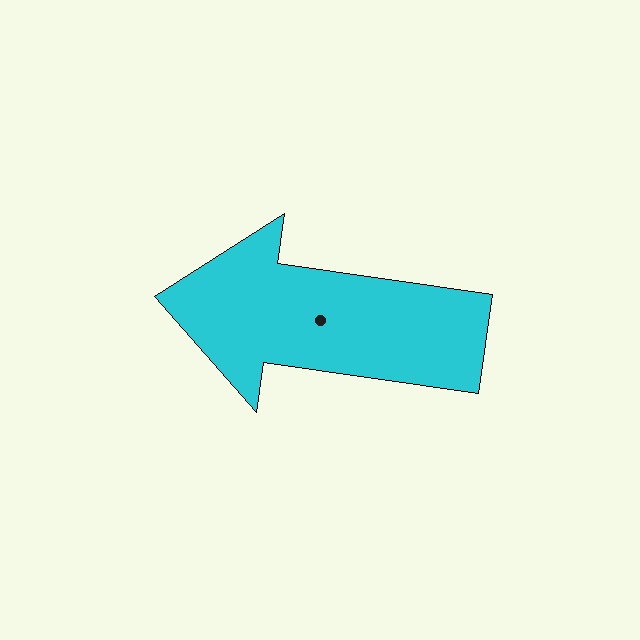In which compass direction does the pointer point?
West.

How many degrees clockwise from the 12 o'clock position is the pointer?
Approximately 278 degrees.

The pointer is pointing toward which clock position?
Roughly 9 o'clock.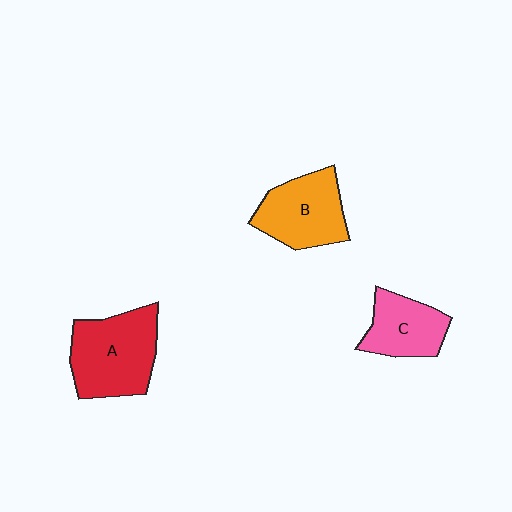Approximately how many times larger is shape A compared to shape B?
Approximately 1.2 times.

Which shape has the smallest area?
Shape C (pink).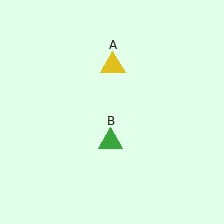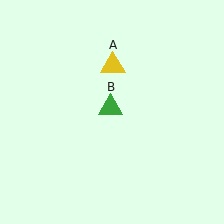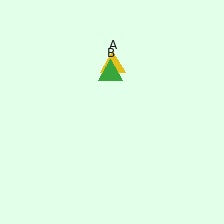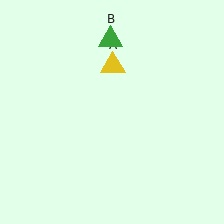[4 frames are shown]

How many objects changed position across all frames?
1 object changed position: green triangle (object B).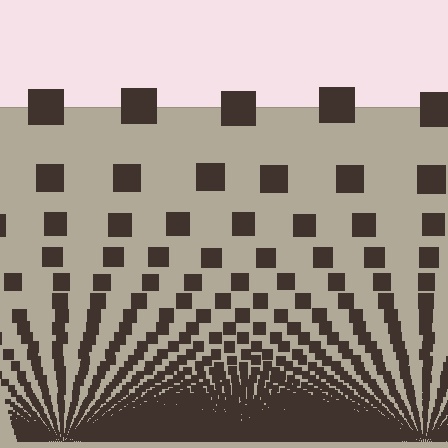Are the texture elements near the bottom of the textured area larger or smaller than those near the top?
Smaller. The gradient is inverted — elements near the bottom are smaller and denser.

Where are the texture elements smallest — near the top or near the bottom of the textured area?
Near the bottom.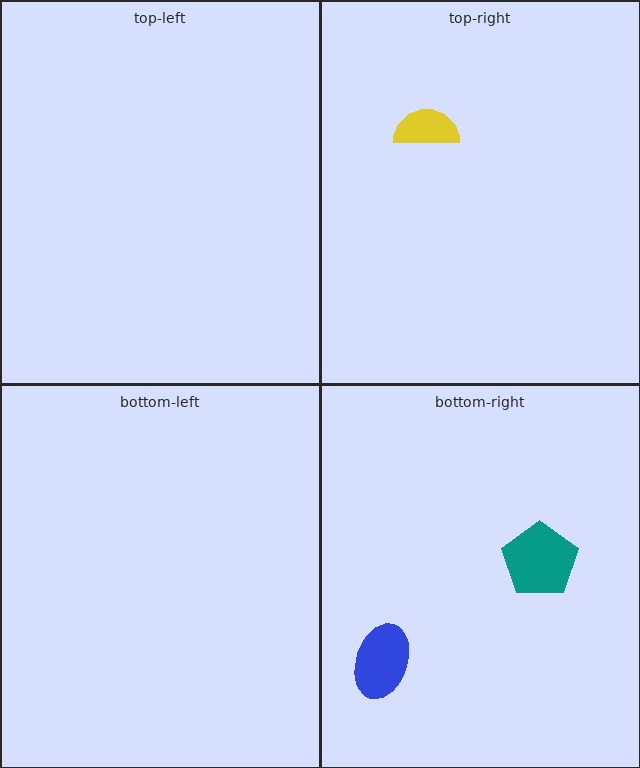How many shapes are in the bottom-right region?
2.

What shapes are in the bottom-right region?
The teal pentagon, the blue ellipse.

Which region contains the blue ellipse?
The bottom-right region.